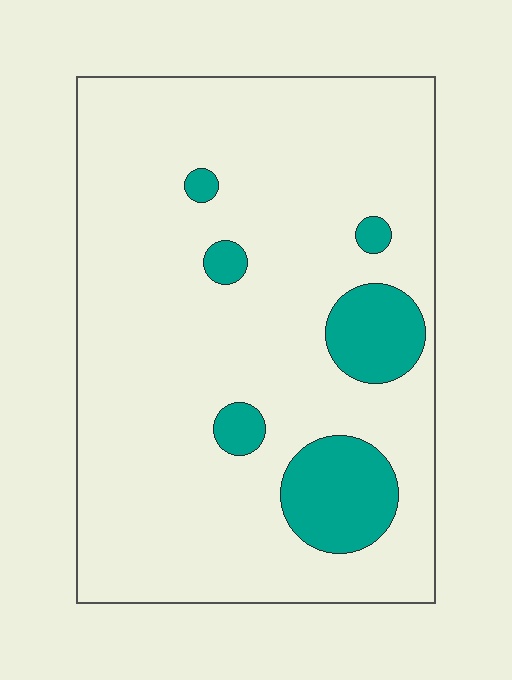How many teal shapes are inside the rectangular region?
6.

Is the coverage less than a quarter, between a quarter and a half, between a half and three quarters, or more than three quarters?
Less than a quarter.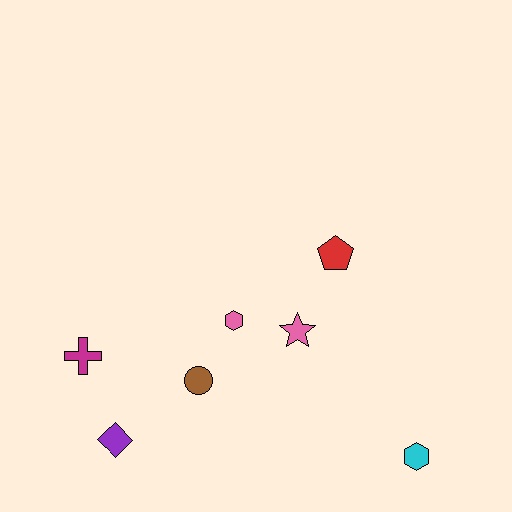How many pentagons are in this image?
There is 1 pentagon.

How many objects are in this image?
There are 7 objects.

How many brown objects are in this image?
There is 1 brown object.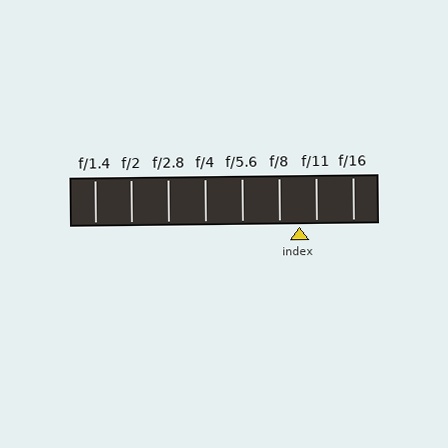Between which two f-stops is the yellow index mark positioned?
The index mark is between f/8 and f/11.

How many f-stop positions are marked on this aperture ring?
There are 8 f-stop positions marked.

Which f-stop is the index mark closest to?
The index mark is closest to f/11.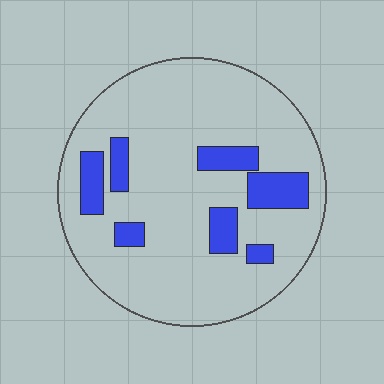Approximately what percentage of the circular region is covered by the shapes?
Approximately 15%.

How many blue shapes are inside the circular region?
7.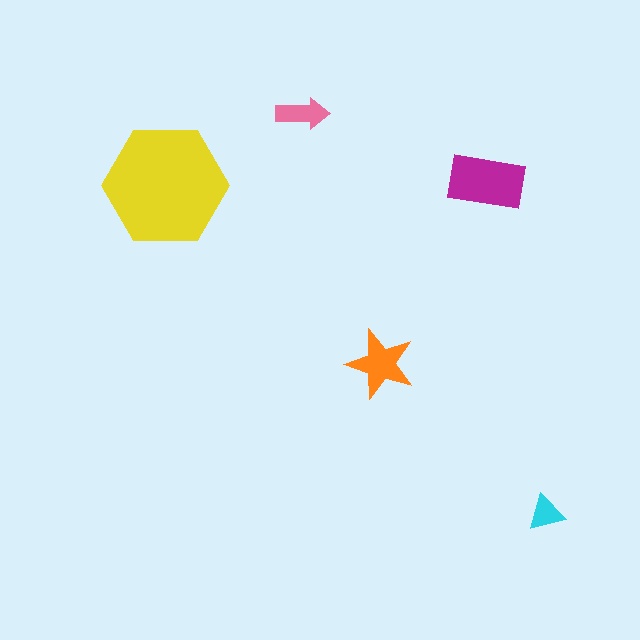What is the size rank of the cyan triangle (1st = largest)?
5th.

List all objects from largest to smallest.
The yellow hexagon, the magenta rectangle, the orange star, the pink arrow, the cyan triangle.